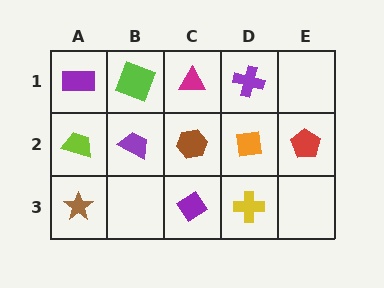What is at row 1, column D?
A purple cross.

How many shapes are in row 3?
3 shapes.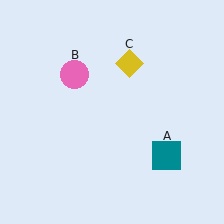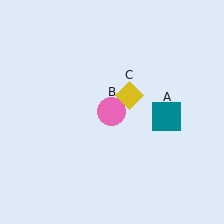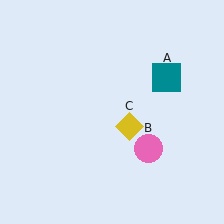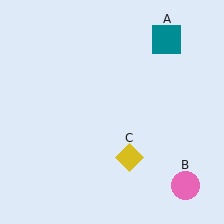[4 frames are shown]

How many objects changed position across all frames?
3 objects changed position: teal square (object A), pink circle (object B), yellow diamond (object C).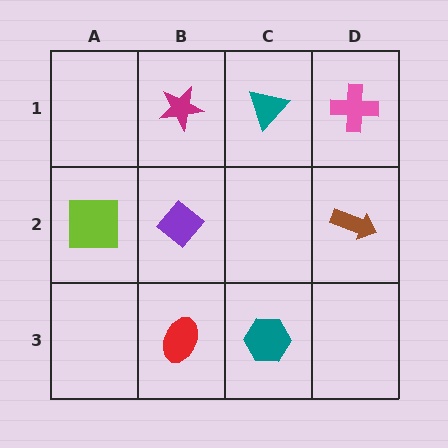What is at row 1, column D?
A pink cross.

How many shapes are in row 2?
3 shapes.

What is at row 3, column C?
A teal hexagon.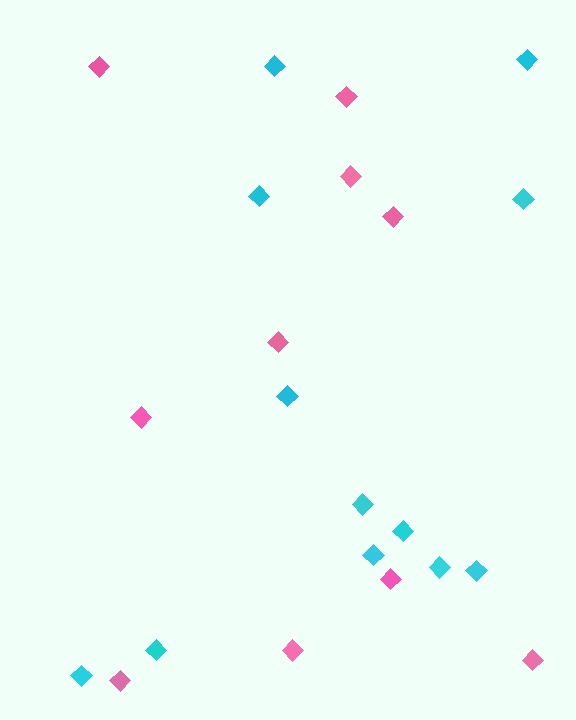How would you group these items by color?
There are 2 groups: one group of cyan diamonds (12) and one group of pink diamonds (10).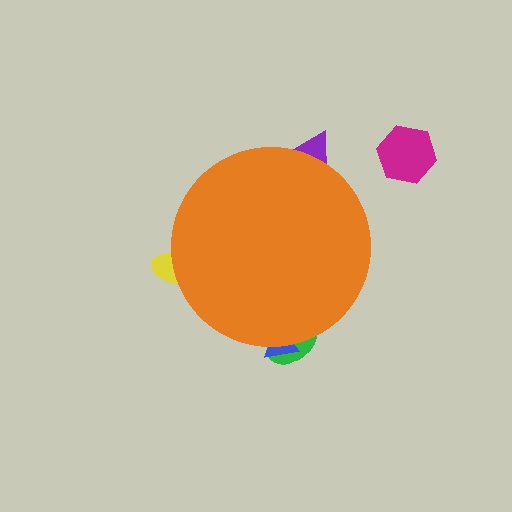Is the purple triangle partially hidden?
Yes, the purple triangle is partially hidden behind the orange circle.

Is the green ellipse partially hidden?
Yes, the green ellipse is partially hidden behind the orange circle.